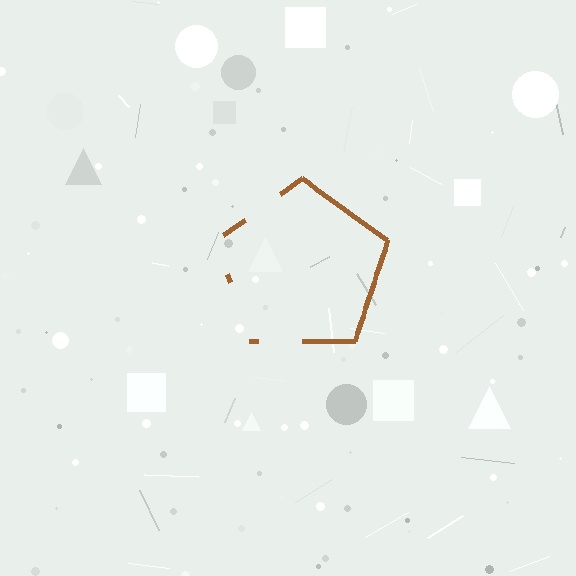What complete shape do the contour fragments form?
The contour fragments form a pentagon.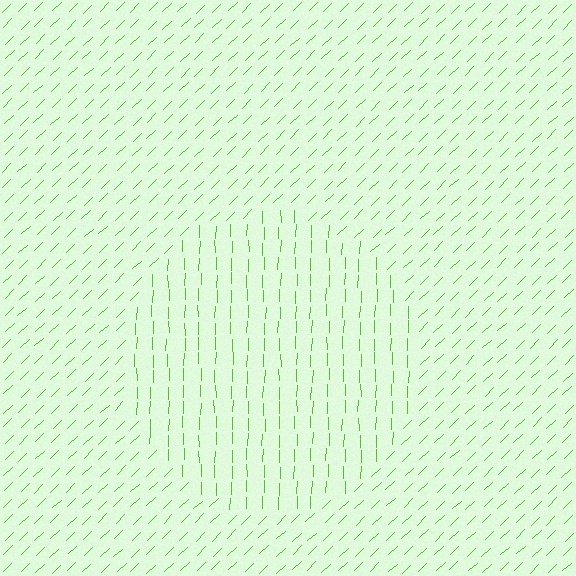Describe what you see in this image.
The image is filled with small lime line segments. A circle region in the image has lines oriented differently from the surrounding lines, creating a visible texture boundary.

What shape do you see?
I see a circle.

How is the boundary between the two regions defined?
The boundary is defined purely by a change in line orientation (approximately 45 degrees difference). All lines are the same color and thickness.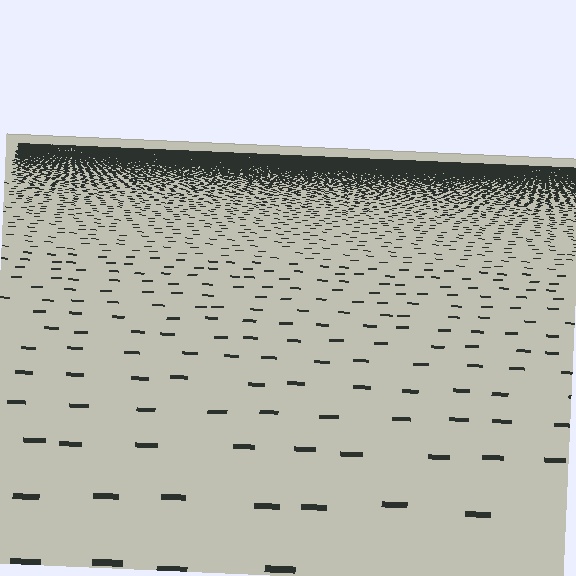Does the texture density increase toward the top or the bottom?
Density increases toward the top.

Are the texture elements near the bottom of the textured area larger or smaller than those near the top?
Larger. Near the bottom, elements are closer to the viewer and appear at a bigger on-screen size.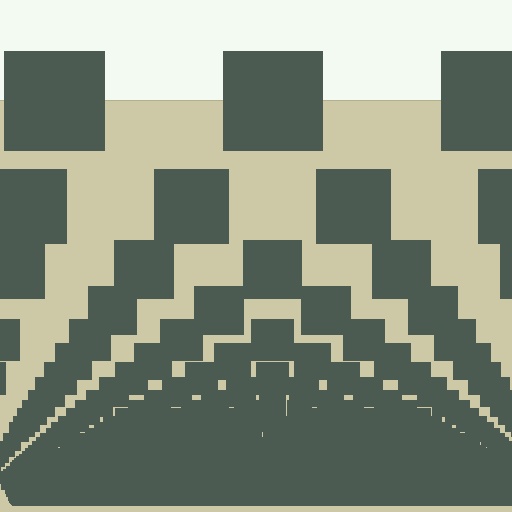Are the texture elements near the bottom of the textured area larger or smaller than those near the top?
Smaller. The gradient is inverted — elements near the bottom are smaller and denser.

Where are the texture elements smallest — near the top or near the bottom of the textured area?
Near the bottom.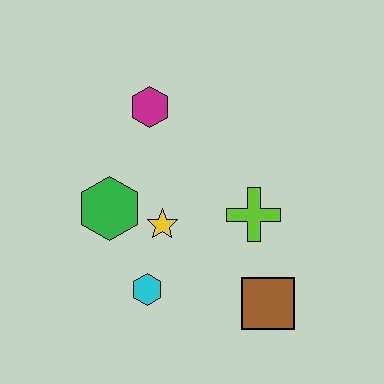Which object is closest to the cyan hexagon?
The yellow star is closest to the cyan hexagon.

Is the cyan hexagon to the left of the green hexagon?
No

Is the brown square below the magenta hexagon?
Yes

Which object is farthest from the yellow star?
The brown square is farthest from the yellow star.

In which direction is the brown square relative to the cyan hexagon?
The brown square is to the right of the cyan hexagon.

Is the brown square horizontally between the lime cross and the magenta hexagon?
No